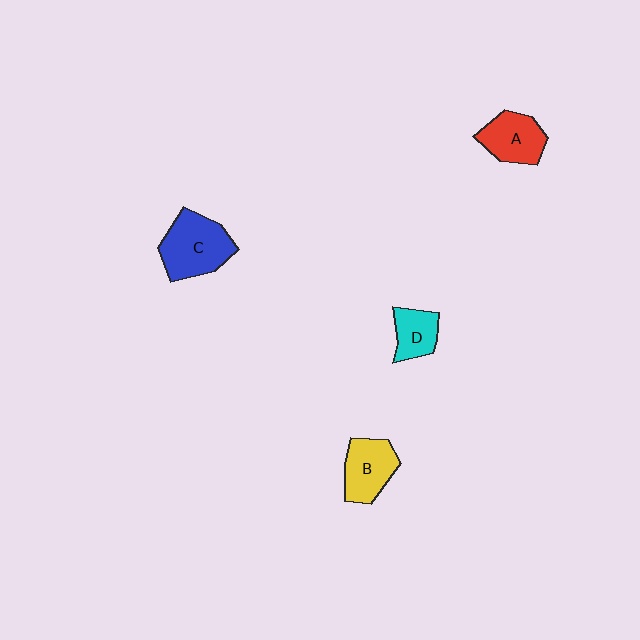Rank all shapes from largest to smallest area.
From largest to smallest: C (blue), B (yellow), A (red), D (cyan).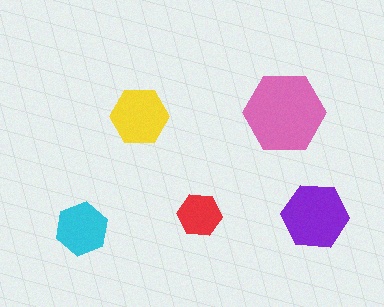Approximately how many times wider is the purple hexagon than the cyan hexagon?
About 1.5 times wider.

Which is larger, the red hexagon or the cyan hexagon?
The cyan one.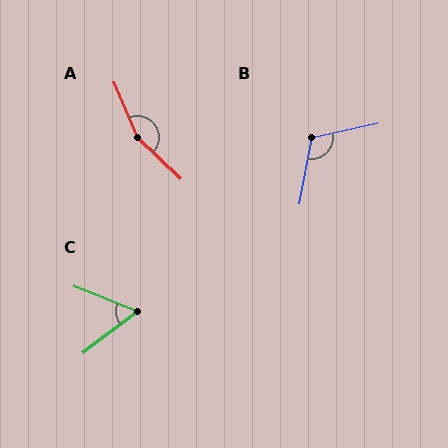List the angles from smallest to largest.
C (59°), B (112°), A (157°).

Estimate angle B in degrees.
Approximately 112 degrees.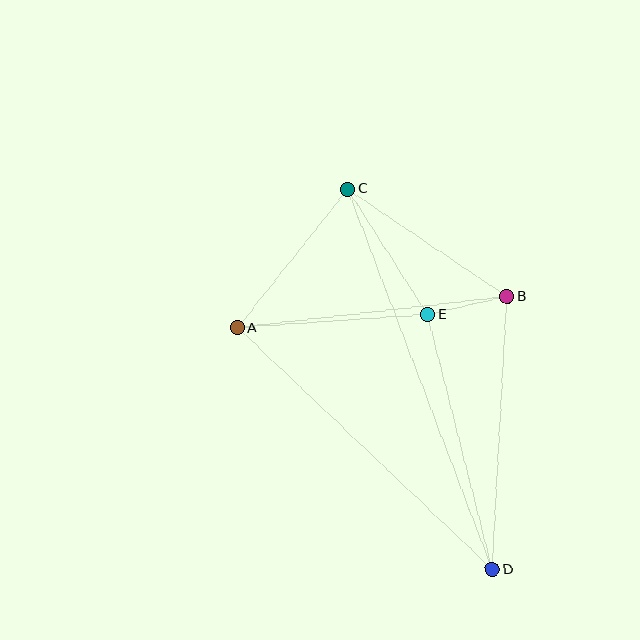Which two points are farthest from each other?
Points C and D are farthest from each other.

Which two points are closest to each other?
Points B and E are closest to each other.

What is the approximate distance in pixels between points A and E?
The distance between A and E is approximately 191 pixels.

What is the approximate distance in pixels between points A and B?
The distance between A and B is approximately 272 pixels.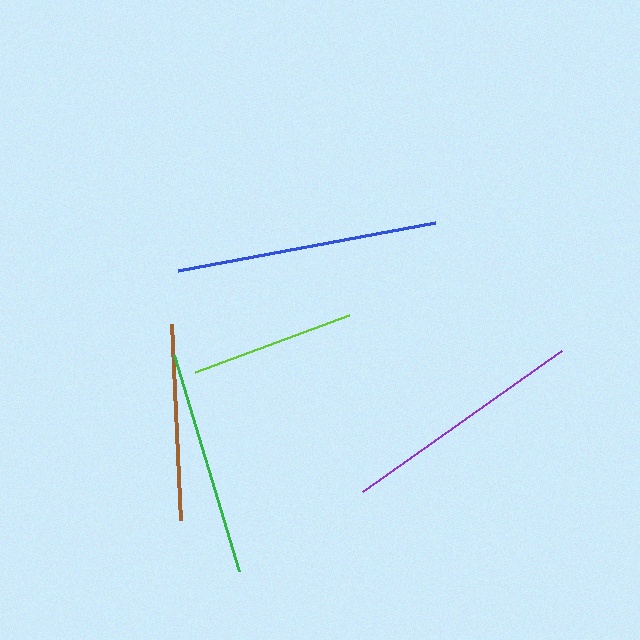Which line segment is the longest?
The blue line is the longest at approximately 262 pixels.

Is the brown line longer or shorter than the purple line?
The purple line is longer than the brown line.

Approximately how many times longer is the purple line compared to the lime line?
The purple line is approximately 1.5 times the length of the lime line.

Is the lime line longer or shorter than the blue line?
The blue line is longer than the lime line.